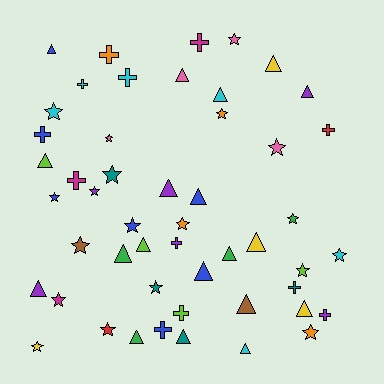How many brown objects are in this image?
There are 2 brown objects.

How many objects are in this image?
There are 50 objects.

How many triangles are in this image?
There are 19 triangles.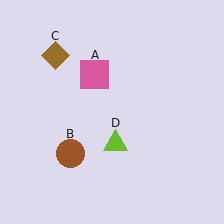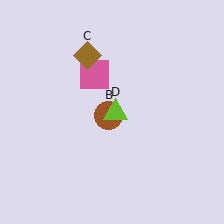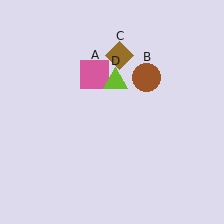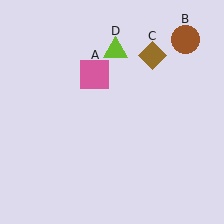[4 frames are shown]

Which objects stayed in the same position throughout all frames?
Pink square (object A) remained stationary.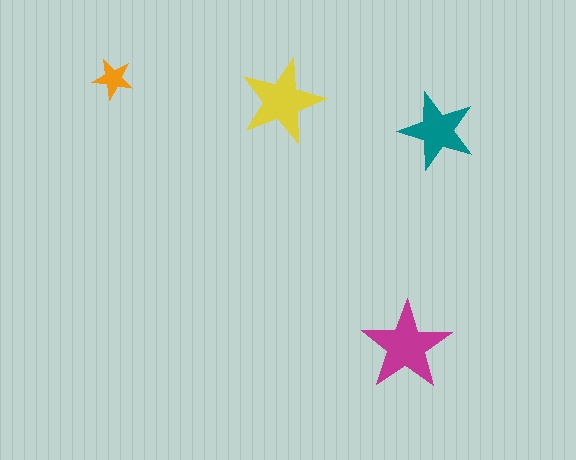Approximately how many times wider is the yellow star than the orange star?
About 2 times wider.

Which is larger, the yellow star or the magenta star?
The magenta one.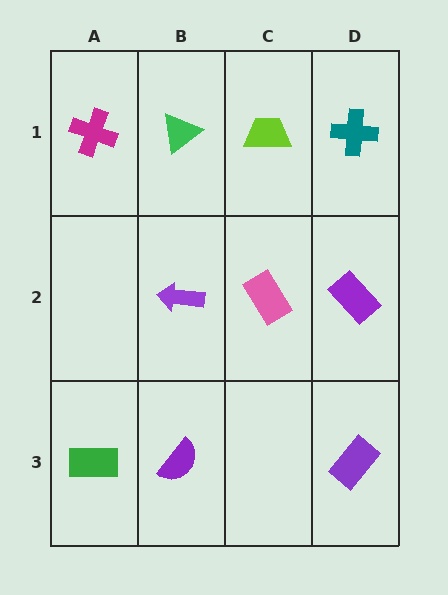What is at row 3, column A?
A green rectangle.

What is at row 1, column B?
A green triangle.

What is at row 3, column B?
A purple semicircle.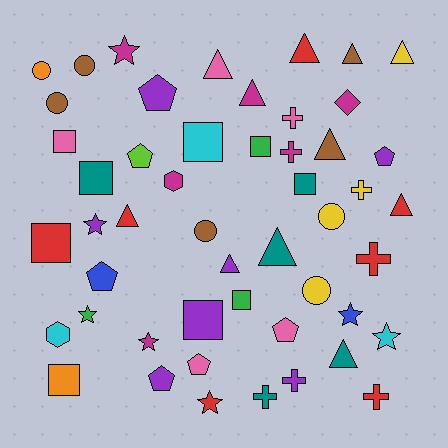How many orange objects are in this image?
There are 2 orange objects.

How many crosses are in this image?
There are 7 crosses.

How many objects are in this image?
There are 50 objects.